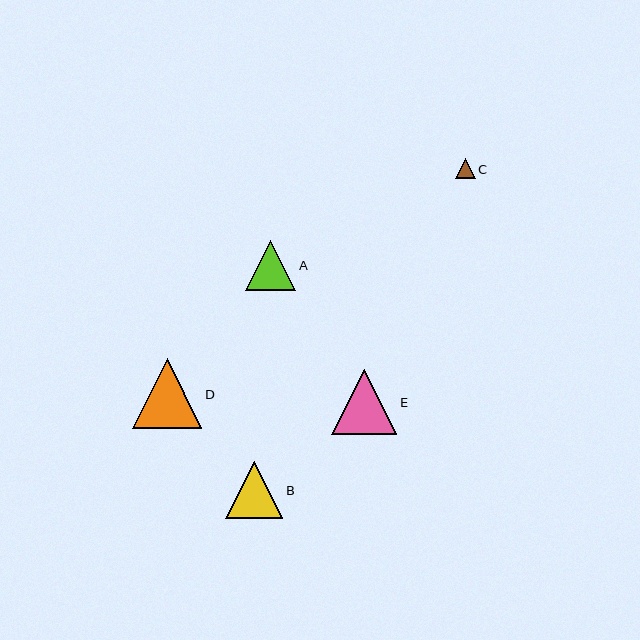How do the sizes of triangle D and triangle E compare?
Triangle D and triangle E are approximately the same size.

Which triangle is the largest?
Triangle D is the largest with a size of approximately 69 pixels.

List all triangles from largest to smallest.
From largest to smallest: D, E, B, A, C.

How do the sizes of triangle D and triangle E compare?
Triangle D and triangle E are approximately the same size.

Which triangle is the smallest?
Triangle C is the smallest with a size of approximately 20 pixels.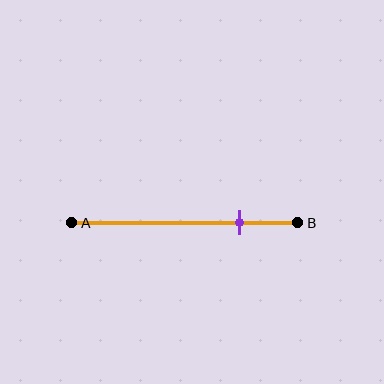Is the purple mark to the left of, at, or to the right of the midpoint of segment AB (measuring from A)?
The purple mark is to the right of the midpoint of segment AB.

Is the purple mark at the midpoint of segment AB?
No, the mark is at about 75% from A, not at the 50% midpoint.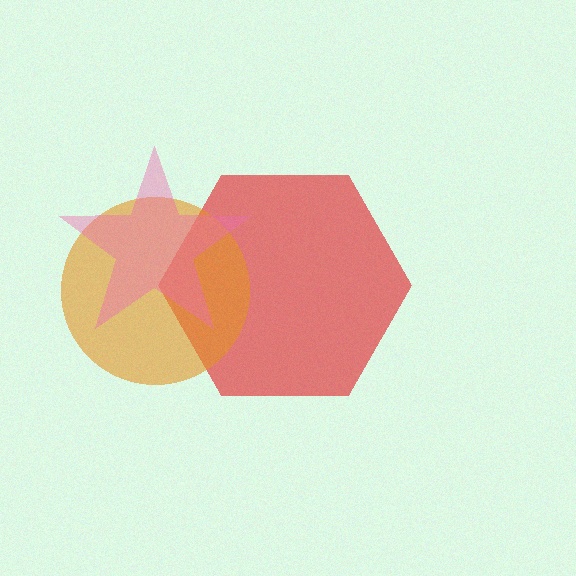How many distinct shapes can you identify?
There are 3 distinct shapes: a red hexagon, an orange circle, a pink star.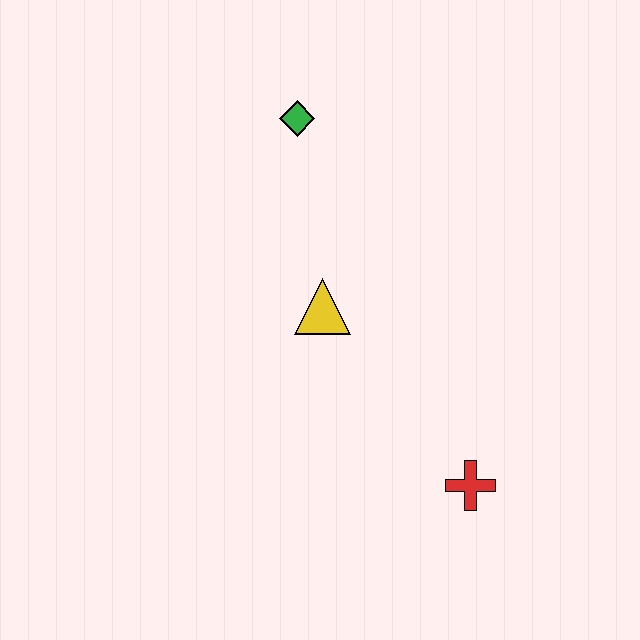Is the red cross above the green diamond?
No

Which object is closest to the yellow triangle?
The green diamond is closest to the yellow triangle.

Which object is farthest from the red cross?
The green diamond is farthest from the red cross.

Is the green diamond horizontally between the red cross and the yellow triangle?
No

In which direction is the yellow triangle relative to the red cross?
The yellow triangle is above the red cross.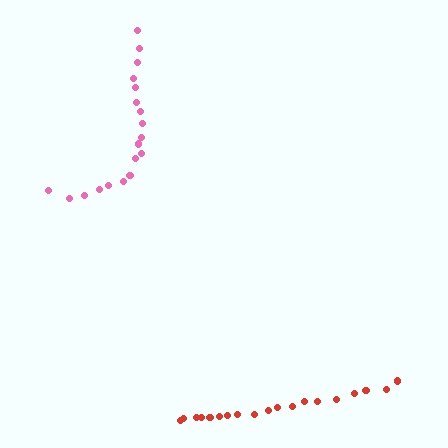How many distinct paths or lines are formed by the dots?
There are 2 distinct paths.